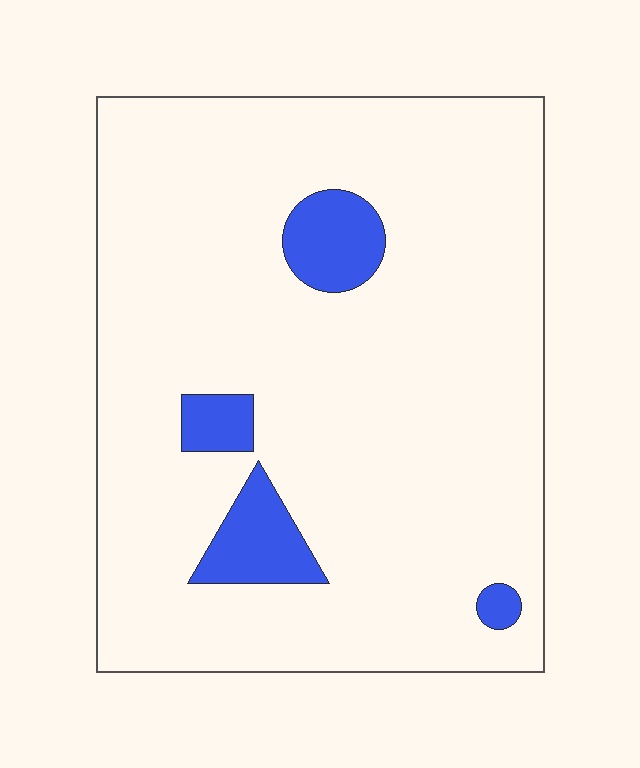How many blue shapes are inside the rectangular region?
4.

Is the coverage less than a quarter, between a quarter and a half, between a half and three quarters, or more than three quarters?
Less than a quarter.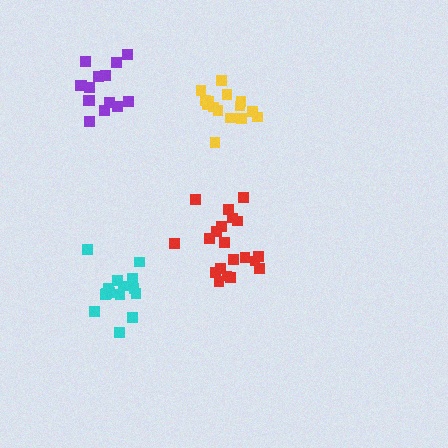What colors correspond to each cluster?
The clusters are colored: cyan, red, yellow, purple.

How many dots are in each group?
Group 1: 15 dots, Group 2: 20 dots, Group 3: 15 dots, Group 4: 15 dots (65 total).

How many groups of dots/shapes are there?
There are 4 groups.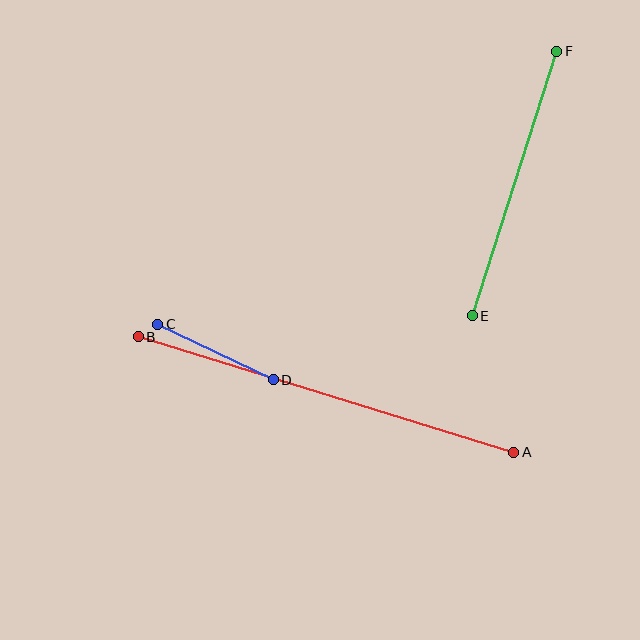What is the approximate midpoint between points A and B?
The midpoint is at approximately (326, 394) pixels.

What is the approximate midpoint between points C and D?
The midpoint is at approximately (216, 352) pixels.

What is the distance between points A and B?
The distance is approximately 393 pixels.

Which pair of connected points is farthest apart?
Points A and B are farthest apart.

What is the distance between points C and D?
The distance is approximately 128 pixels.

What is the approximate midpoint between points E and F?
The midpoint is at approximately (515, 184) pixels.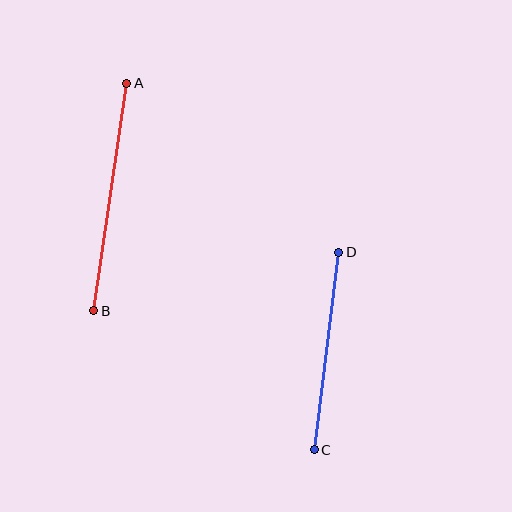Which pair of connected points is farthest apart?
Points A and B are farthest apart.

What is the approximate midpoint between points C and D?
The midpoint is at approximately (327, 351) pixels.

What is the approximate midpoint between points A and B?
The midpoint is at approximately (110, 197) pixels.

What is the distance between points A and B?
The distance is approximately 230 pixels.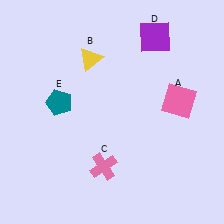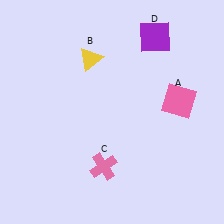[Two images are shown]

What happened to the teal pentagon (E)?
The teal pentagon (E) was removed in Image 2. It was in the top-left area of Image 1.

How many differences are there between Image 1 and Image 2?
There is 1 difference between the two images.